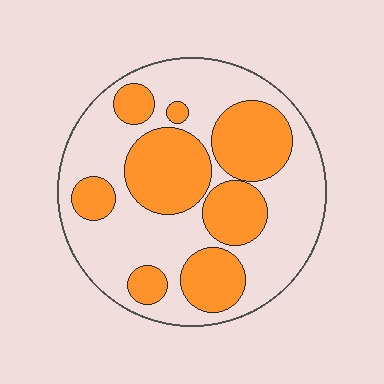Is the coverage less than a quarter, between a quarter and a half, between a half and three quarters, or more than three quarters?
Between a quarter and a half.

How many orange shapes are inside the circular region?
8.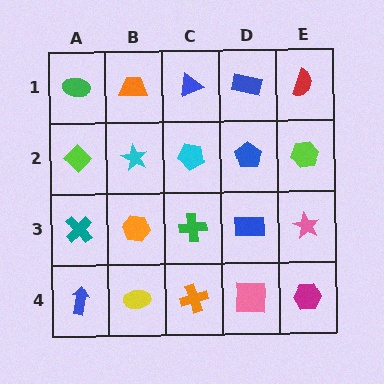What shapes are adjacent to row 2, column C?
A blue triangle (row 1, column C), a green cross (row 3, column C), a cyan star (row 2, column B), a blue pentagon (row 2, column D).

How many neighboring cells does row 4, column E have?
2.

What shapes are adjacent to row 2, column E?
A red semicircle (row 1, column E), a pink star (row 3, column E), a blue pentagon (row 2, column D).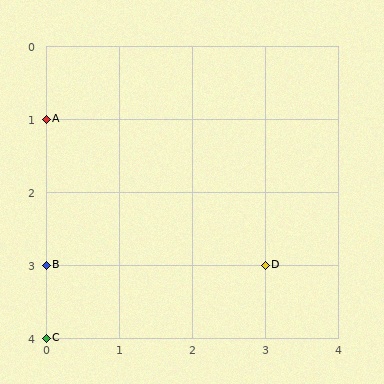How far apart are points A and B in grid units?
Points A and B are 2 rows apart.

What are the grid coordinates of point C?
Point C is at grid coordinates (0, 4).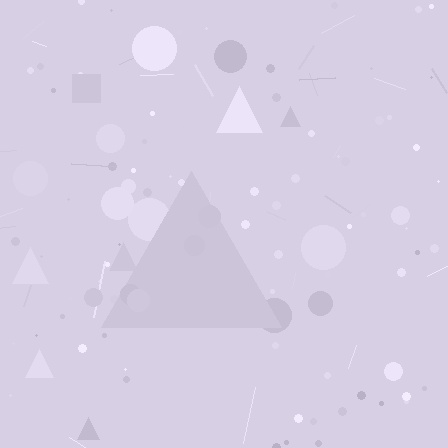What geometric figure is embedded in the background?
A triangle is embedded in the background.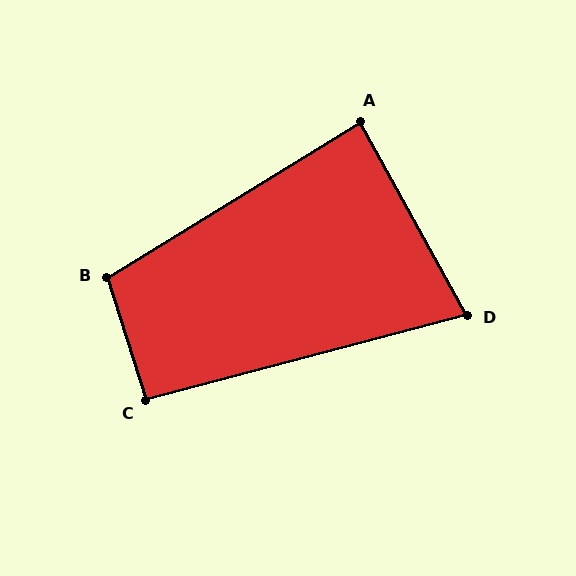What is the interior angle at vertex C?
Approximately 93 degrees (approximately right).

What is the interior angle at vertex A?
Approximately 87 degrees (approximately right).